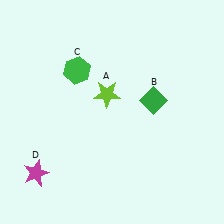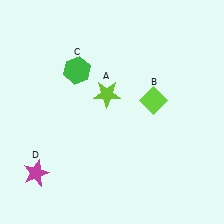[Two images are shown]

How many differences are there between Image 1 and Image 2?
There is 1 difference between the two images.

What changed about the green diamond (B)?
In Image 1, B is green. In Image 2, it changed to lime.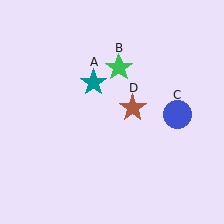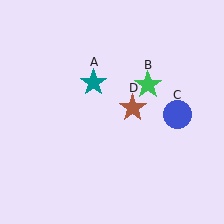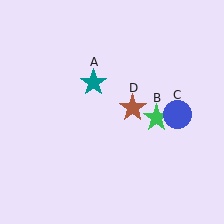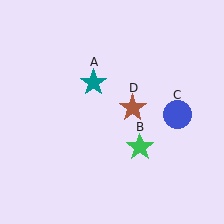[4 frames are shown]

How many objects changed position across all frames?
1 object changed position: green star (object B).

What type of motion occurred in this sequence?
The green star (object B) rotated clockwise around the center of the scene.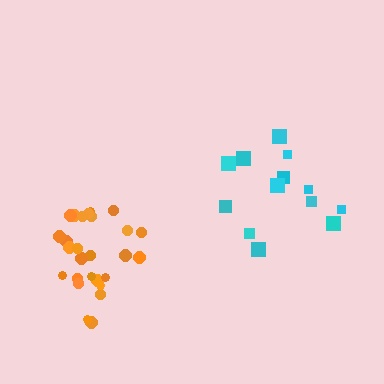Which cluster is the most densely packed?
Orange.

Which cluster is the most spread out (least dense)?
Cyan.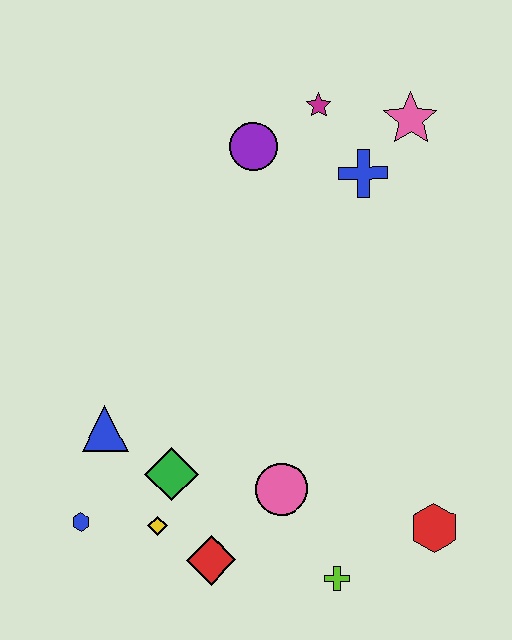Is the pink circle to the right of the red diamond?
Yes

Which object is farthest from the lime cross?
The magenta star is farthest from the lime cross.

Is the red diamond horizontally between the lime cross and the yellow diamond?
Yes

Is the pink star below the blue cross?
No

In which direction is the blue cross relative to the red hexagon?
The blue cross is above the red hexagon.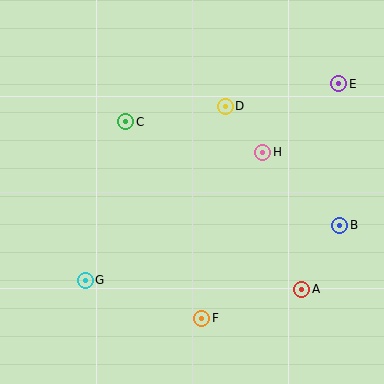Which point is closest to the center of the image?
Point H at (263, 152) is closest to the center.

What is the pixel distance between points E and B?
The distance between E and B is 141 pixels.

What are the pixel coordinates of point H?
Point H is at (263, 152).